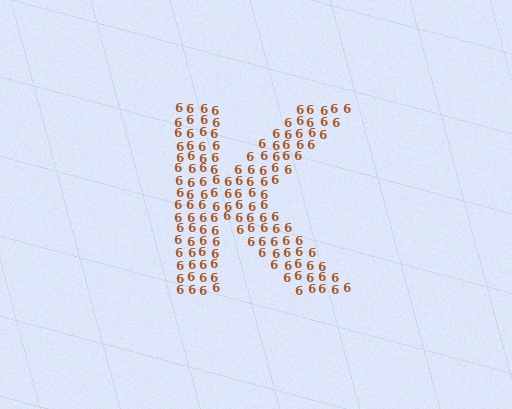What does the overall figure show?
The overall figure shows the letter K.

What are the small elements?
The small elements are digit 6's.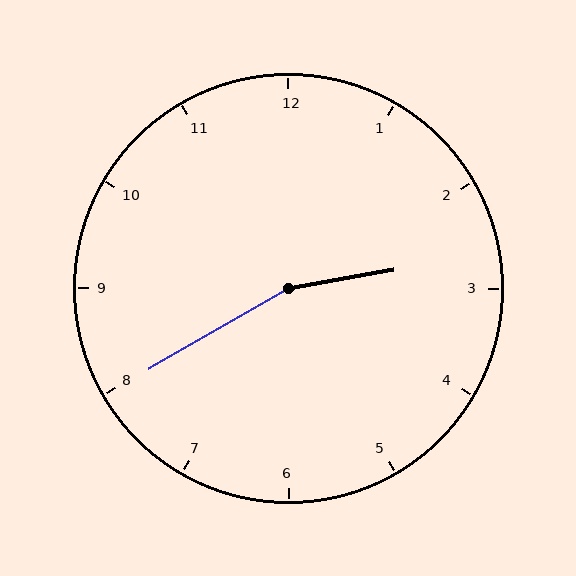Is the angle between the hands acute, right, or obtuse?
It is obtuse.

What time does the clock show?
2:40.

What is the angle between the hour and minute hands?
Approximately 160 degrees.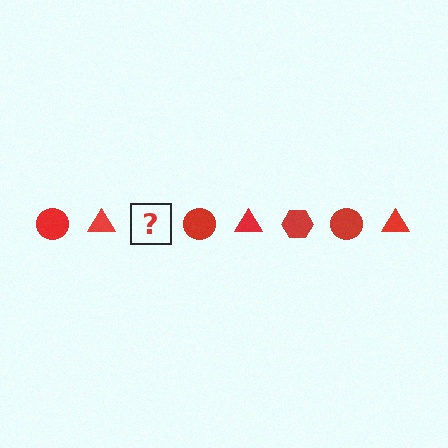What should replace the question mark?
The question mark should be replaced with a red hexagon.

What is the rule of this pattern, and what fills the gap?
The rule is that the pattern cycles through circle, triangle, hexagon shapes in red. The gap should be filled with a red hexagon.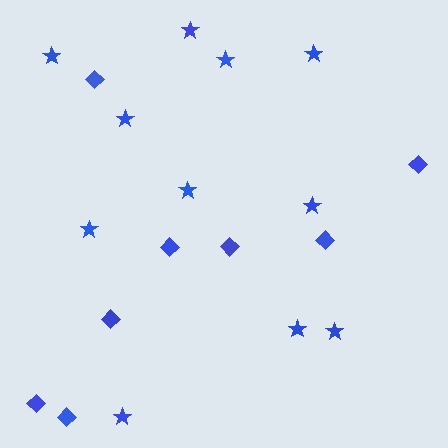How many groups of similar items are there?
There are 2 groups: one group of stars (11) and one group of diamonds (8).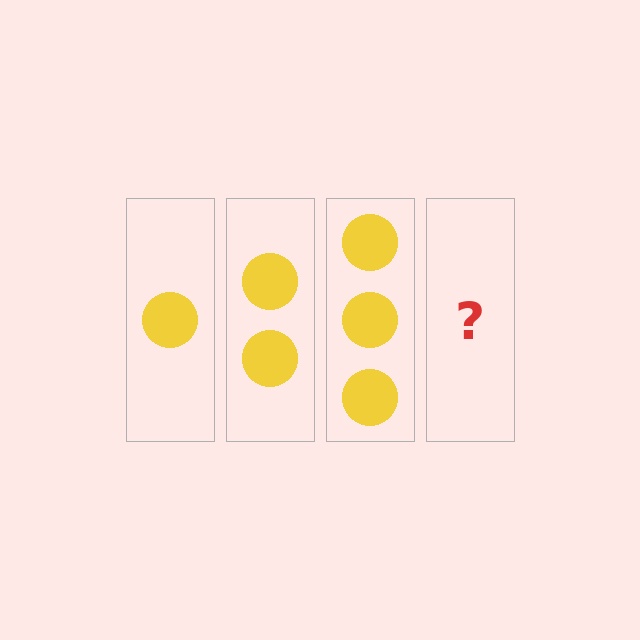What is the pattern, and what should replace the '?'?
The pattern is that each step adds one more circle. The '?' should be 4 circles.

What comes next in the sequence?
The next element should be 4 circles.